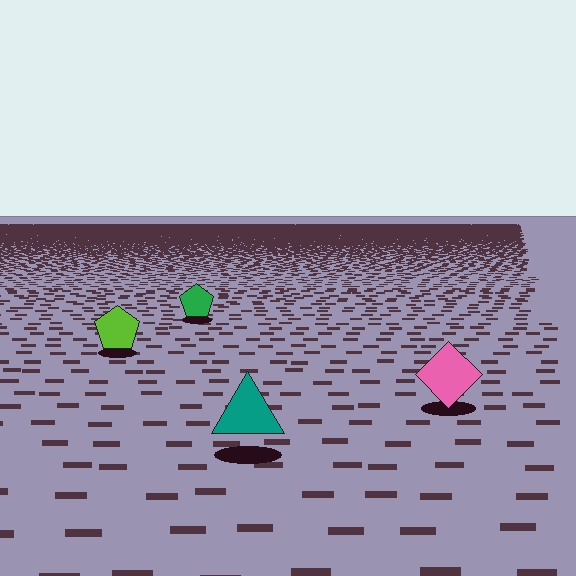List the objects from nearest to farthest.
From nearest to farthest: the teal triangle, the pink diamond, the lime pentagon, the green pentagon.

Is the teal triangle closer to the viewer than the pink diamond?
Yes. The teal triangle is closer — you can tell from the texture gradient: the ground texture is coarser near it.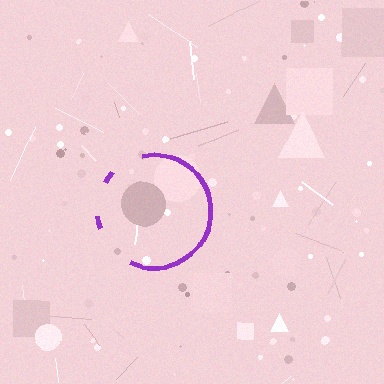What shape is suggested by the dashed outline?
The dashed outline suggests a circle.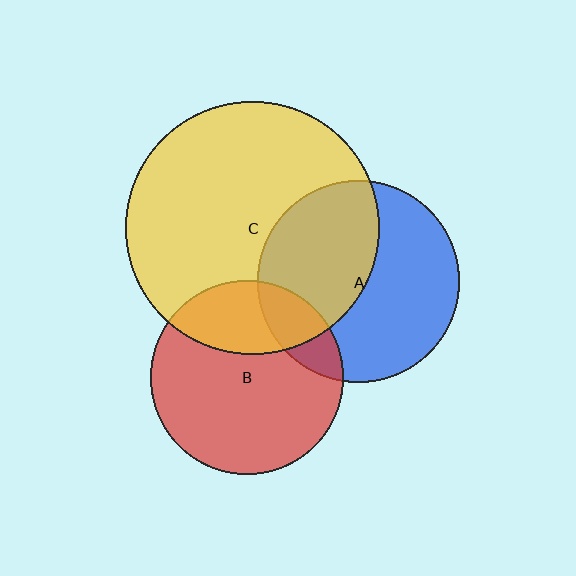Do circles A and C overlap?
Yes.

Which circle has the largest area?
Circle C (yellow).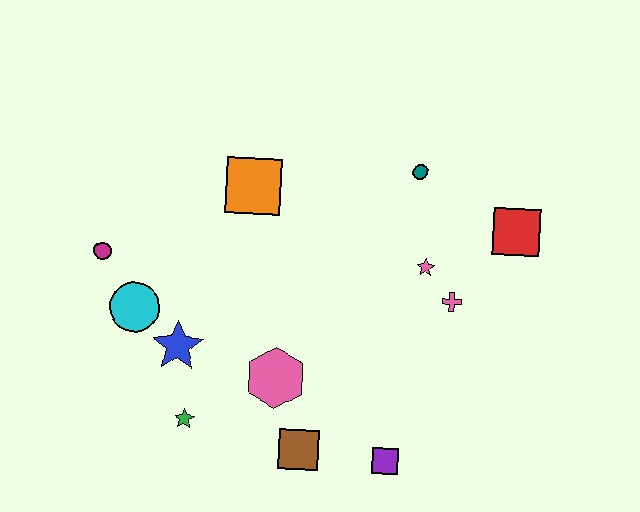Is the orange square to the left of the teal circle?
Yes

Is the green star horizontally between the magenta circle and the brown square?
Yes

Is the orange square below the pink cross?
No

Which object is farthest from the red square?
The magenta circle is farthest from the red square.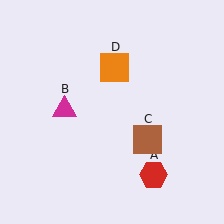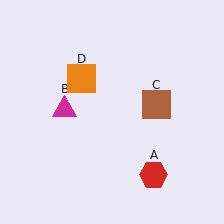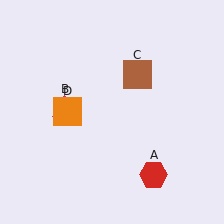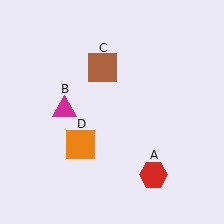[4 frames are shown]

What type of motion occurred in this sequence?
The brown square (object C), orange square (object D) rotated counterclockwise around the center of the scene.